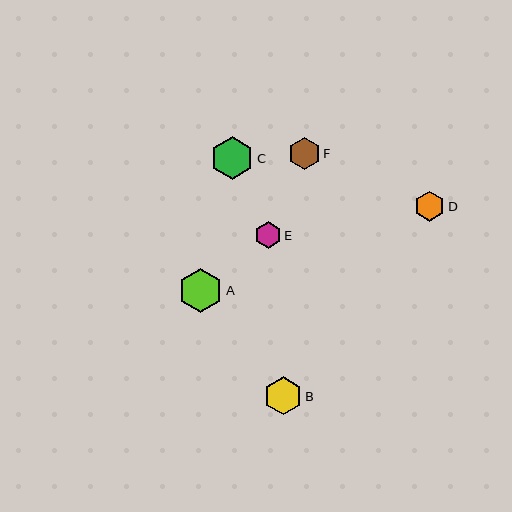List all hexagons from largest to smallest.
From largest to smallest: A, C, B, F, D, E.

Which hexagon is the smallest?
Hexagon E is the smallest with a size of approximately 26 pixels.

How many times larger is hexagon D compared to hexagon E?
Hexagon D is approximately 1.2 times the size of hexagon E.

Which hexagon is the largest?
Hexagon A is the largest with a size of approximately 44 pixels.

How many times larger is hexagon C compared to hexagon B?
Hexagon C is approximately 1.1 times the size of hexagon B.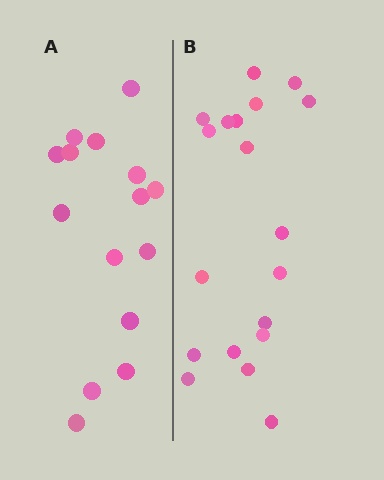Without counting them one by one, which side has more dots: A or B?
Region B (the right region) has more dots.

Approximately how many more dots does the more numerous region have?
Region B has about 4 more dots than region A.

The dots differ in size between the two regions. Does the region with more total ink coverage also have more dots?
No. Region A has more total ink coverage because its dots are larger, but region B actually contains more individual dots. Total area can be misleading — the number of items is what matters here.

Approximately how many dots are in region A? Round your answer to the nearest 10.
About 20 dots. (The exact count is 15, which rounds to 20.)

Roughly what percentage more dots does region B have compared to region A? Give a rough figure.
About 25% more.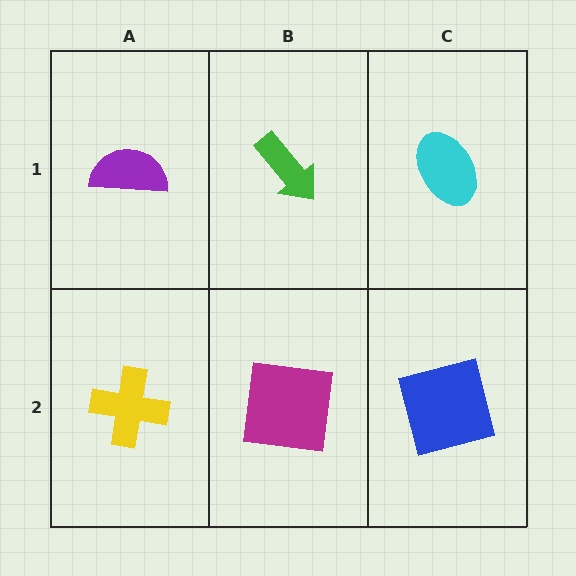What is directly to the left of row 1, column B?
A purple semicircle.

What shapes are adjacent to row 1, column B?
A magenta square (row 2, column B), a purple semicircle (row 1, column A), a cyan ellipse (row 1, column C).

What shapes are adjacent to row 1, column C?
A blue square (row 2, column C), a green arrow (row 1, column B).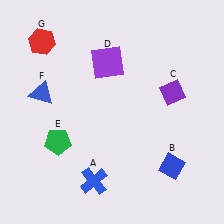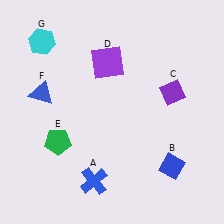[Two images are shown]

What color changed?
The hexagon (G) changed from red in Image 1 to cyan in Image 2.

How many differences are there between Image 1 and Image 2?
There is 1 difference between the two images.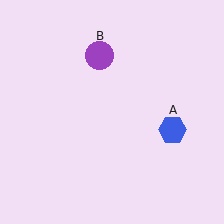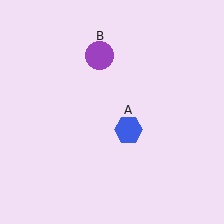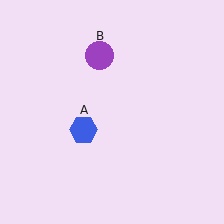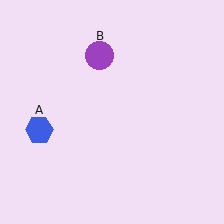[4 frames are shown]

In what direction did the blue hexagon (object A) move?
The blue hexagon (object A) moved left.